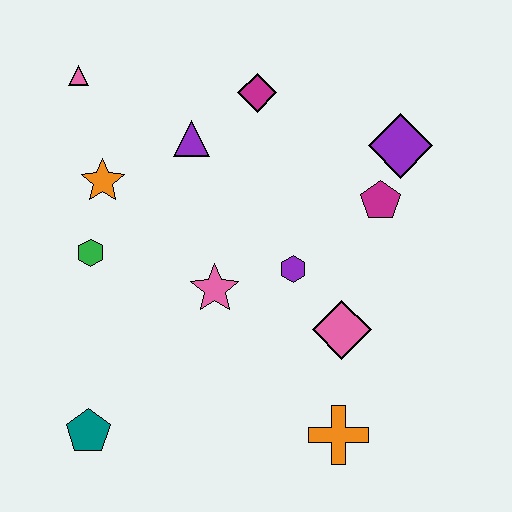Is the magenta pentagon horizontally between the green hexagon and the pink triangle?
No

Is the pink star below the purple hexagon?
Yes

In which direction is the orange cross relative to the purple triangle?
The orange cross is below the purple triangle.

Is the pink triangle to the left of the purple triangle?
Yes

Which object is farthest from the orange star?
The orange cross is farthest from the orange star.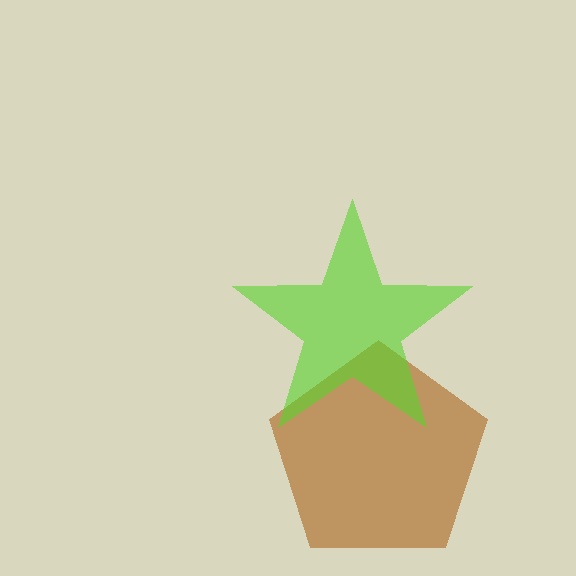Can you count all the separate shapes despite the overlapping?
Yes, there are 2 separate shapes.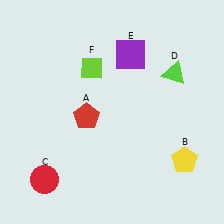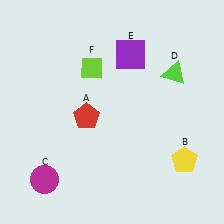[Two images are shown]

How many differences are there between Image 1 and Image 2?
There is 1 difference between the two images.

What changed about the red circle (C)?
In Image 1, C is red. In Image 2, it changed to magenta.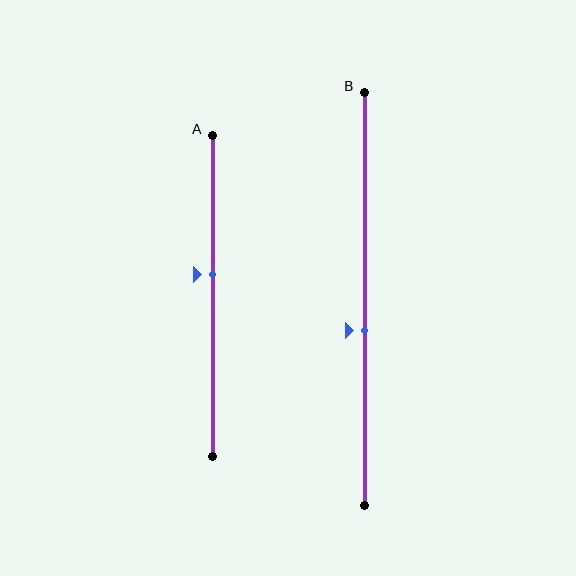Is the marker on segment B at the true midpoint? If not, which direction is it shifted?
No, the marker on segment B is shifted downward by about 8% of the segment length.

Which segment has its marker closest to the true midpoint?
Segment A has its marker closest to the true midpoint.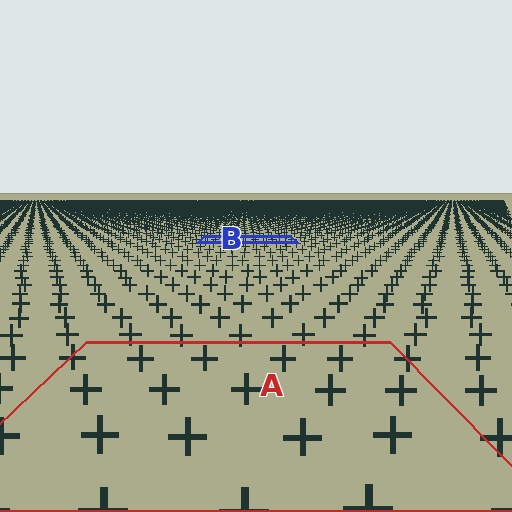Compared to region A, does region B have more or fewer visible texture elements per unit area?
Region B has more texture elements per unit area — they are packed more densely because it is farther away.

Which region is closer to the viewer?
Region A is closer. The texture elements there are larger and more spread out.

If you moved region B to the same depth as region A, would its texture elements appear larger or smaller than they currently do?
They would appear larger. At a closer depth, the same texture elements are projected at a bigger on-screen size.